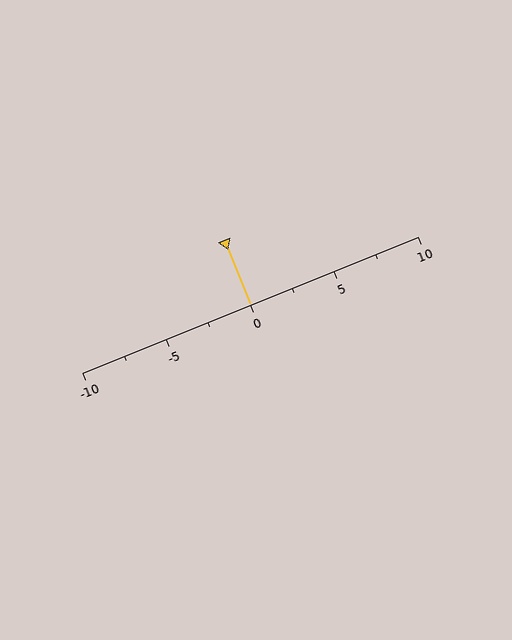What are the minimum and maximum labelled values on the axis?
The axis runs from -10 to 10.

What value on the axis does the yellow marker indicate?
The marker indicates approximately 0.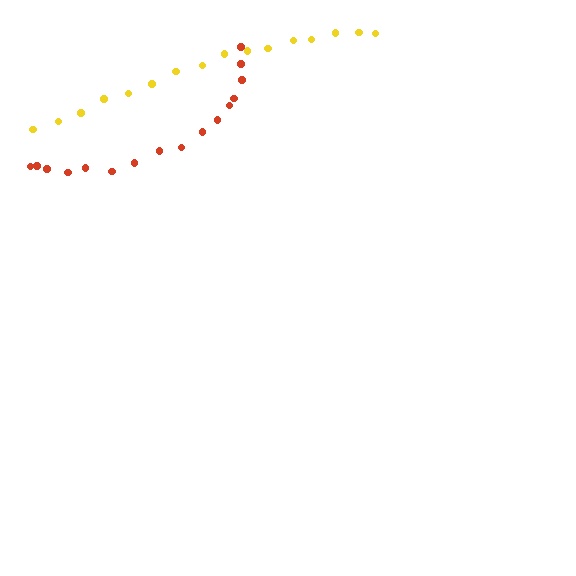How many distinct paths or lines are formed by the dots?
There are 2 distinct paths.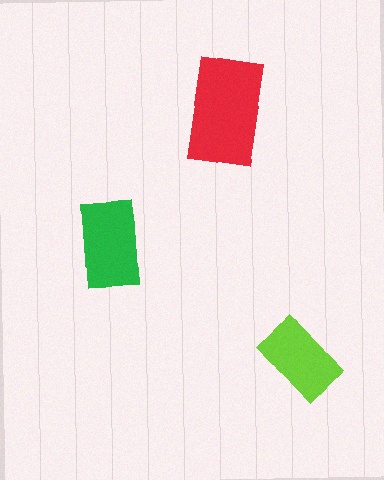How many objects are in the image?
There are 3 objects in the image.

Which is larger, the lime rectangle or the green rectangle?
The green one.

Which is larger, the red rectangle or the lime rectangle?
The red one.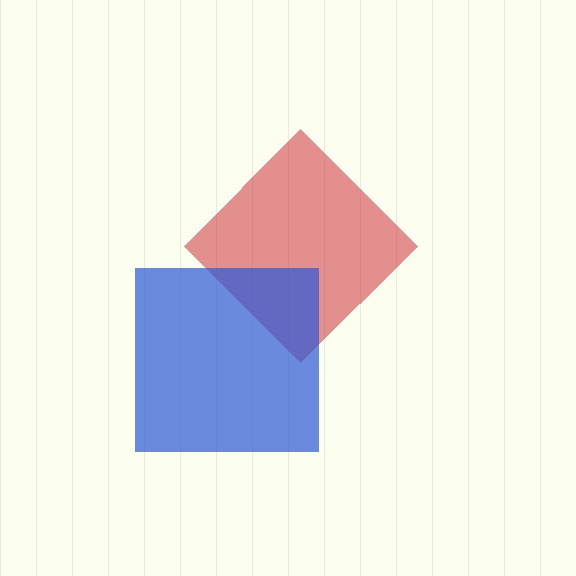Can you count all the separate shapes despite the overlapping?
Yes, there are 2 separate shapes.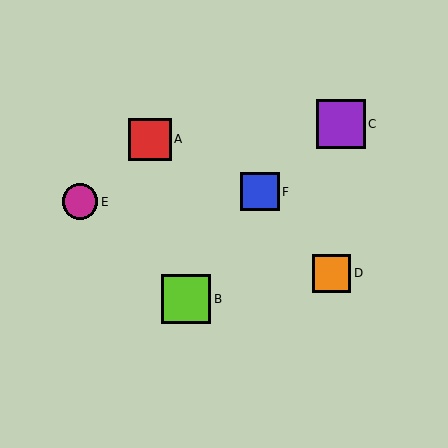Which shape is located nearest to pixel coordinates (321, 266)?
The orange square (labeled D) at (332, 273) is nearest to that location.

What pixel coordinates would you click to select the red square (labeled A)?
Click at (150, 139) to select the red square A.